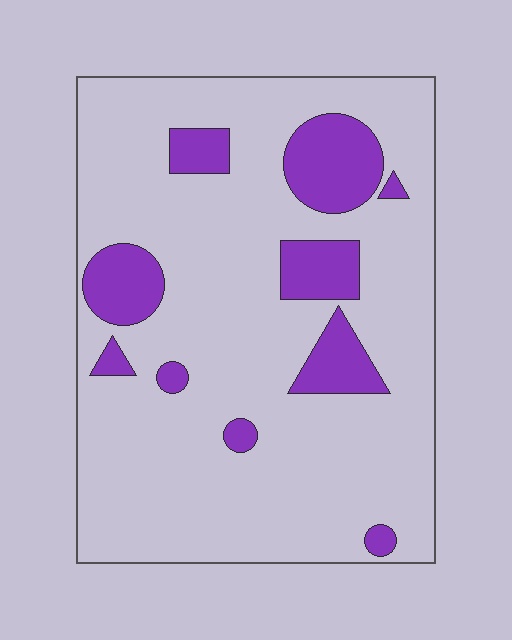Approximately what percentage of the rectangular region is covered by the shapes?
Approximately 15%.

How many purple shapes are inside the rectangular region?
10.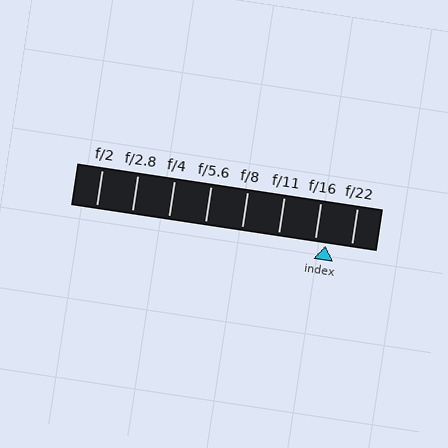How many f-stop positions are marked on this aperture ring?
There are 8 f-stop positions marked.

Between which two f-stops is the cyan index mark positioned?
The index mark is between f/16 and f/22.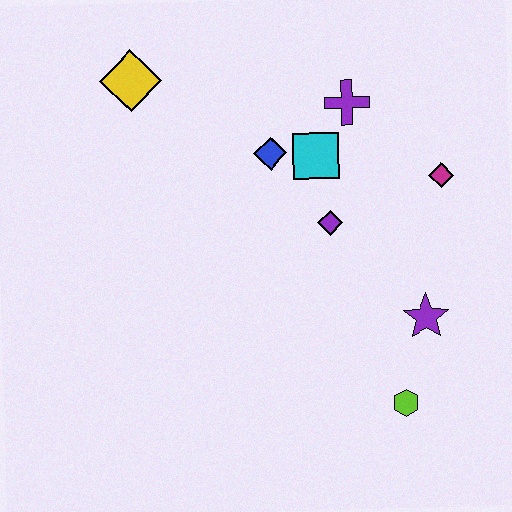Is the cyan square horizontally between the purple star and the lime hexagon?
No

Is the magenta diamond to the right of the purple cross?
Yes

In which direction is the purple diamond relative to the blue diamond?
The purple diamond is below the blue diamond.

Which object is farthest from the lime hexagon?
The yellow diamond is farthest from the lime hexagon.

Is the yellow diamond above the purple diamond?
Yes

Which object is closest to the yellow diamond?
The blue diamond is closest to the yellow diamond.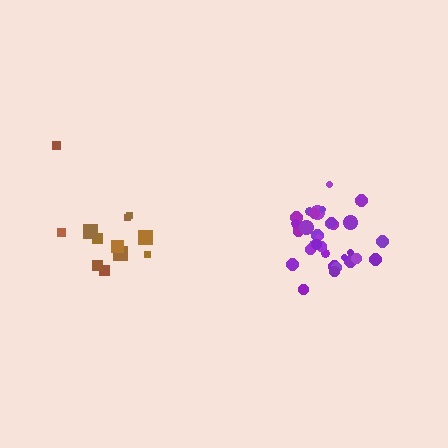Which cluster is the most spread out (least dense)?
Brown.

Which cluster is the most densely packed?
Purple.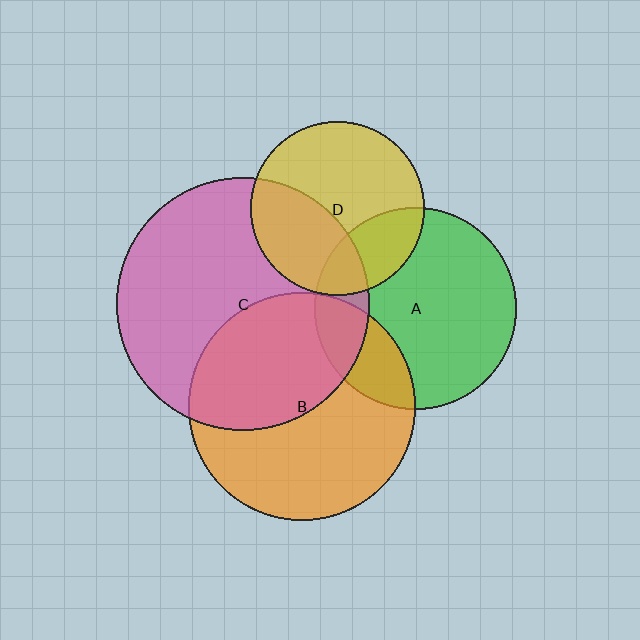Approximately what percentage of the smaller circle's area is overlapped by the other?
Approximately 35%.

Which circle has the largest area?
Circle C (pink).